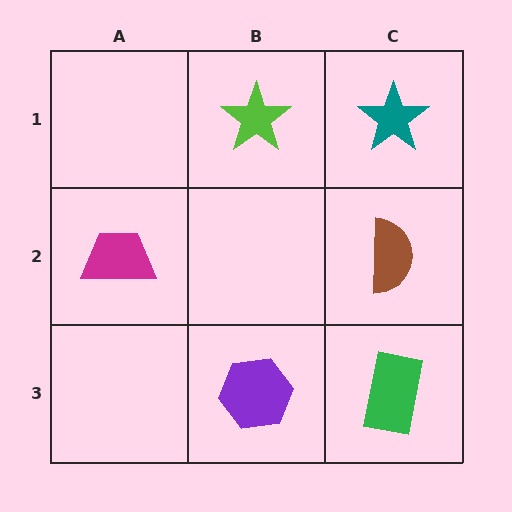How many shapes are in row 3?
2 shapes.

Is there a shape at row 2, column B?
No, that cell is empty.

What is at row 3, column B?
A purple hexagon.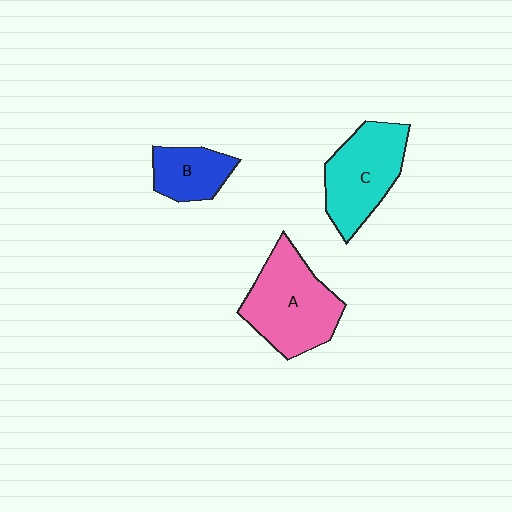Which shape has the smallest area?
Shape B (blue).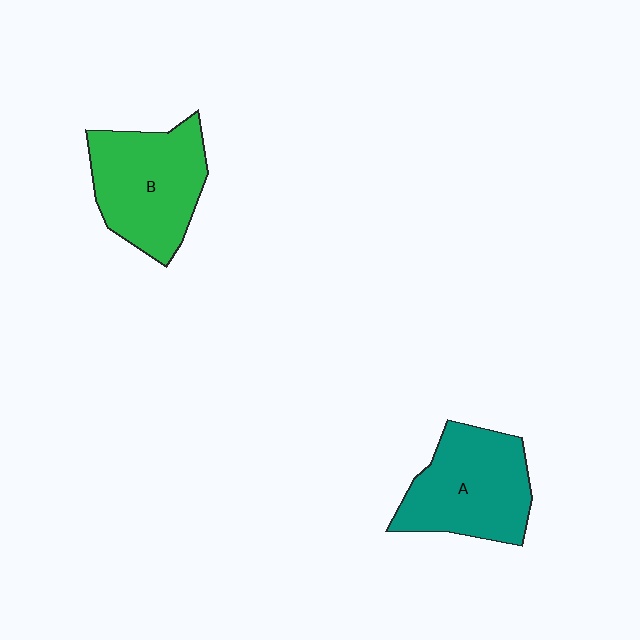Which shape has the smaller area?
Shape A (teal).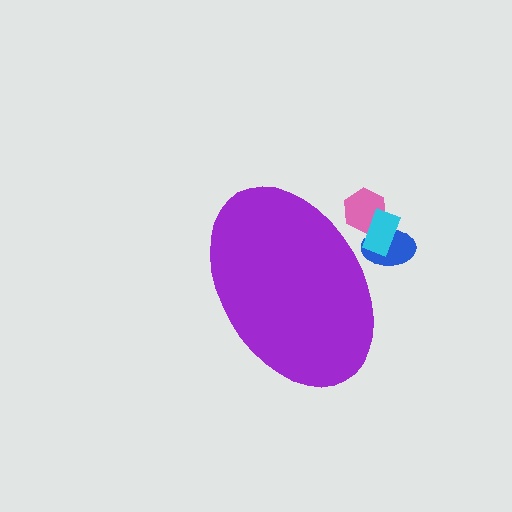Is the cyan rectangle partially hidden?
Yes, the cyan rectangle is partially hidden behind the purple ellipse.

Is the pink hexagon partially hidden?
Yes, the pink hexagon is partially hidden behind the purple ellipse.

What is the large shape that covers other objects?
A purple ellipse.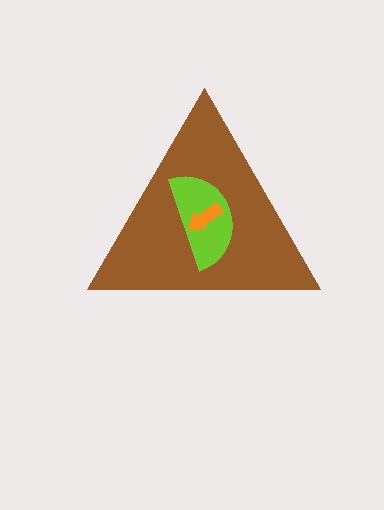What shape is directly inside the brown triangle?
The lime semicircle.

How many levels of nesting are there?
3.